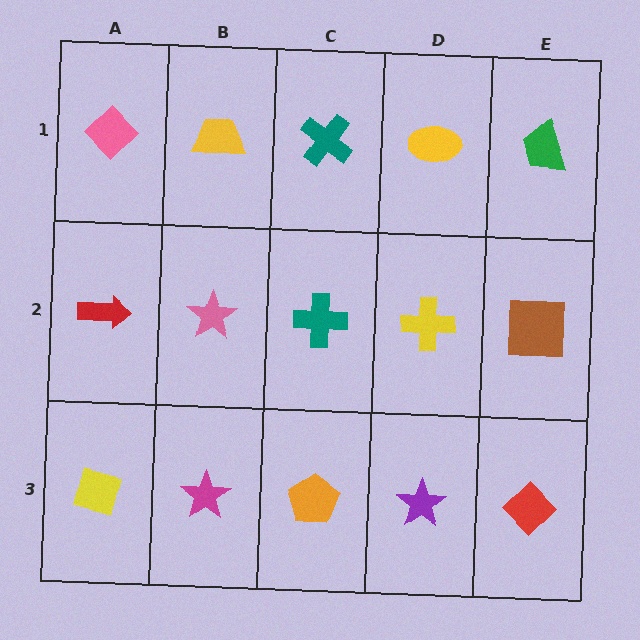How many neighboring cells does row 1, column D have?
3.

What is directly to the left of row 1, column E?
A yellow ellipse.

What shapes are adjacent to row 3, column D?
A yellow cross (row 2, column D), an orange pentagon (row 3, column C), a red diamond (row 3, column E).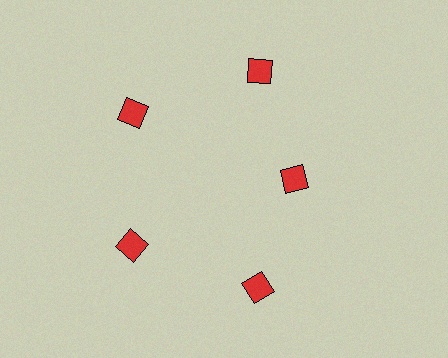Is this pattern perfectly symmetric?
No. The 5 red diamonds are arranged in a ring, but one element near the 3 o'clock position is pulled inward toward the center, breaking the 5-fold rotational symmetry.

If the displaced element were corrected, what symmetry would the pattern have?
It would have 5-fold rotational symmetry — the pattern would map onto itself every 72 degrees.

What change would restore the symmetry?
The symmetry would be restored by moving it outward, back onto the ring so that all 5 diamonds sit at equal angles and equal distance from the center.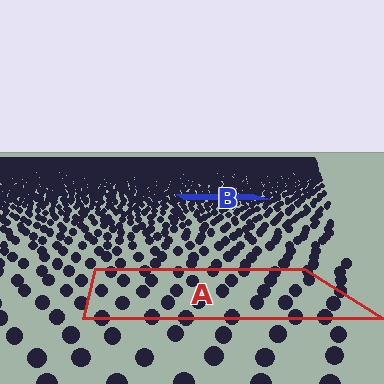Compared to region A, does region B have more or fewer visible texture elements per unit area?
Region B has more texture elements per unit area — they are packed more densely because it is farther away.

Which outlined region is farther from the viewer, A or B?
Region B is farther from the viewer — the texture elements inside it appear smaller and more densely packed.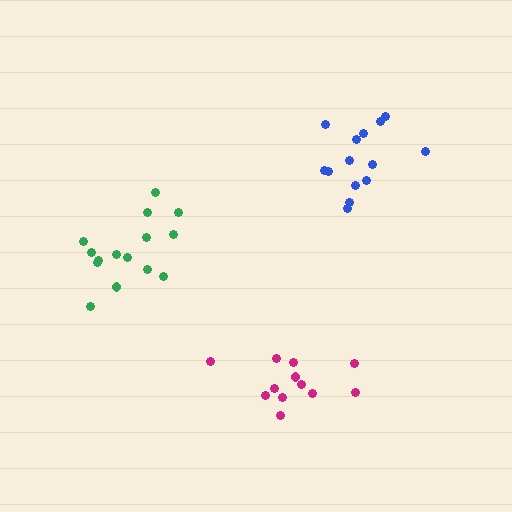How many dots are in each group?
Group 1: 15 dots, Group 2: 12 dots, Group 3: 14 dots (41 total).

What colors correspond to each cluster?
The clusters are colored: green, magenta, blue.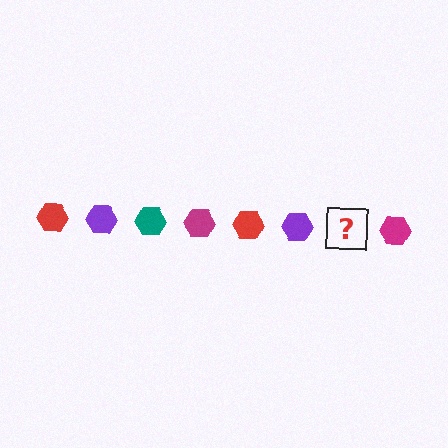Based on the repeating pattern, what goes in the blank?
The blank should be a teal hexagon.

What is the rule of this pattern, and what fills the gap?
The rule is that the pattern cycles through red, purple, teal, magenta hexagons. The gap should be filled with a teal hexagon.